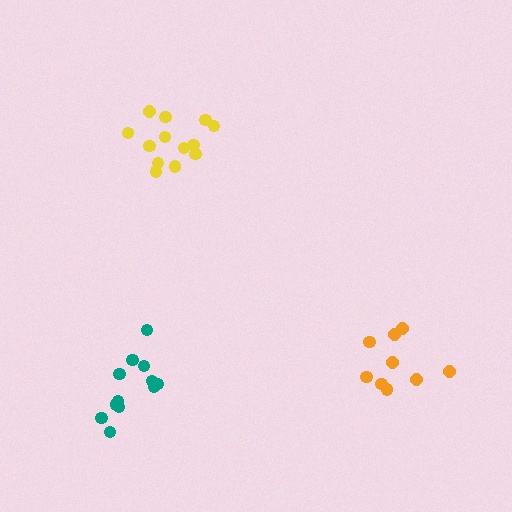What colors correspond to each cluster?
The clusters are colored: yellow, orange, teal.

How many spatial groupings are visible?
There are 3 spatial groupings.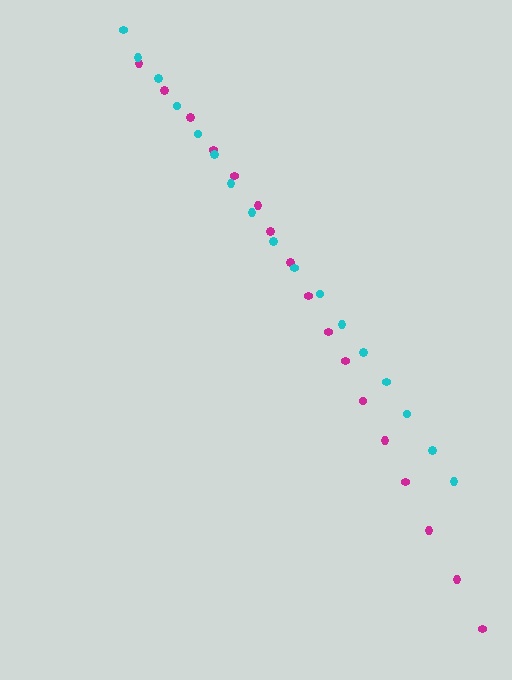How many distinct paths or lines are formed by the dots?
There are 2 distinct paths.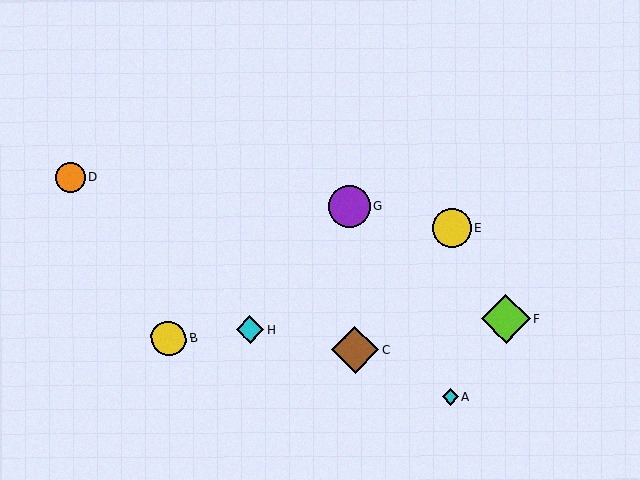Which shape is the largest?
The lime diamond (labeled F) is the largest.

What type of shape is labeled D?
Shape D is an orange circle.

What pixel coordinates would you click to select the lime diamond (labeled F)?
Click at (506, 319) to select the lime diamond F.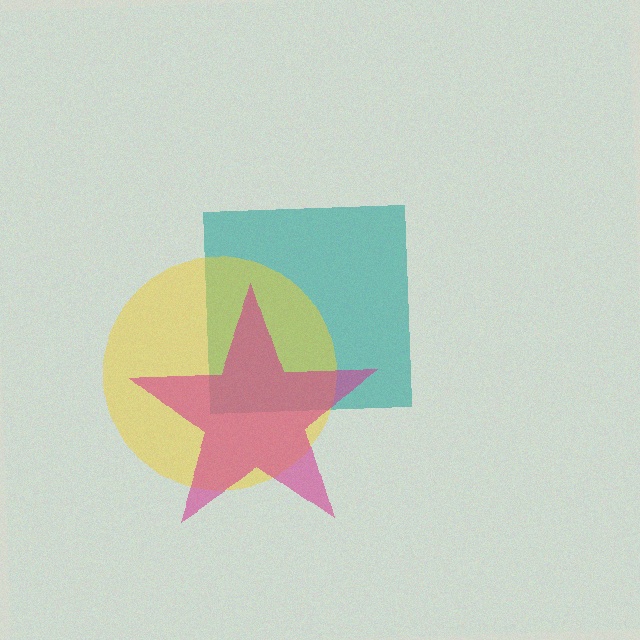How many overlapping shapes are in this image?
There are 3 overlapping shapes in the image.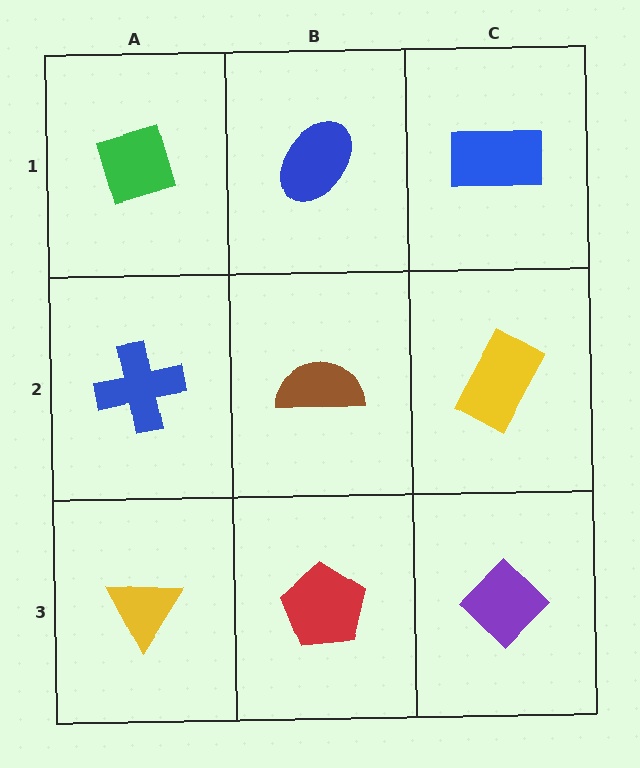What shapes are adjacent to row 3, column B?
A brown semicircle (row 2, column B), a yellow triangle (row 3, column A), a purple diamond (row 3, column C).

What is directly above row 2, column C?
A blue rectangle.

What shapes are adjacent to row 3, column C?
A yellow rectangle (row 2, column C), a red pentagon (row 3, column B).